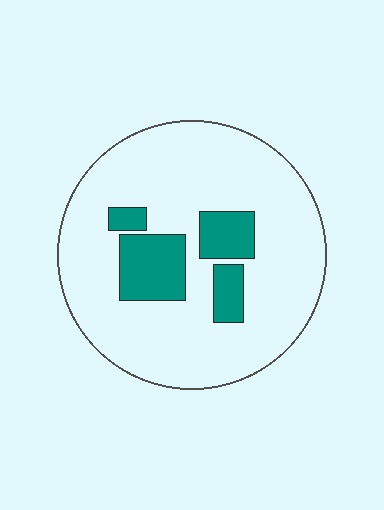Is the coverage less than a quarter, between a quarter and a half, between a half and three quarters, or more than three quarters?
Less than a quarter.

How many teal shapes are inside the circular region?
4.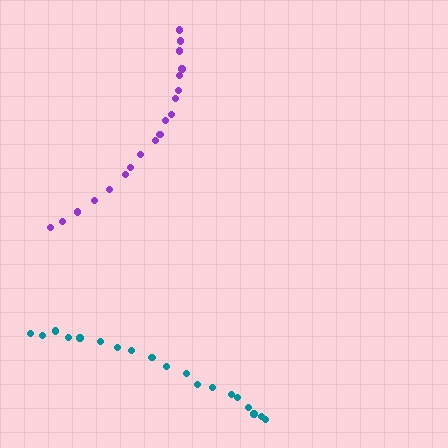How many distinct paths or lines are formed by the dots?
There are 2 distinct paths.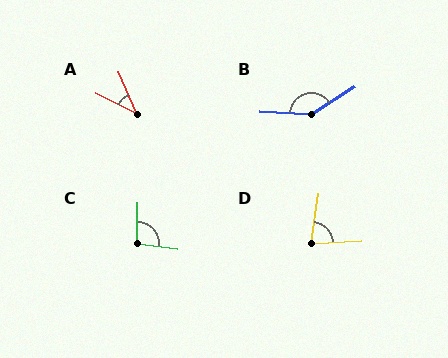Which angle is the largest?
B, at approximately 144 degrees.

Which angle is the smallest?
A, at approximately 40 degrees.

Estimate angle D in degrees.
Approximately 78 degrees.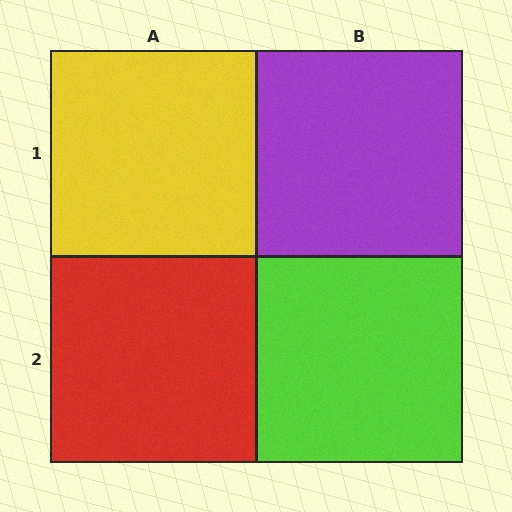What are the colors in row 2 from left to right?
Red, lime.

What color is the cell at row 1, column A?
Yellow.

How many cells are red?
1 cell is red.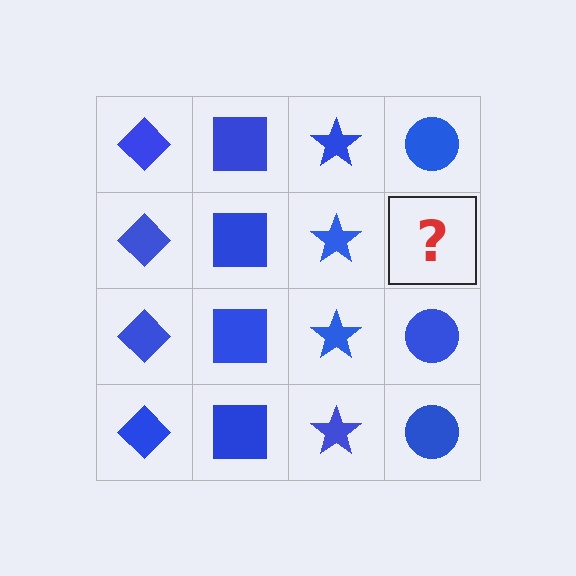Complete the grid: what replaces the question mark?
The question mark should be replaced with a blue circle.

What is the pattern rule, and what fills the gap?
The rule is that each column has a consistent shape. The gap should be filled with a blue circle.